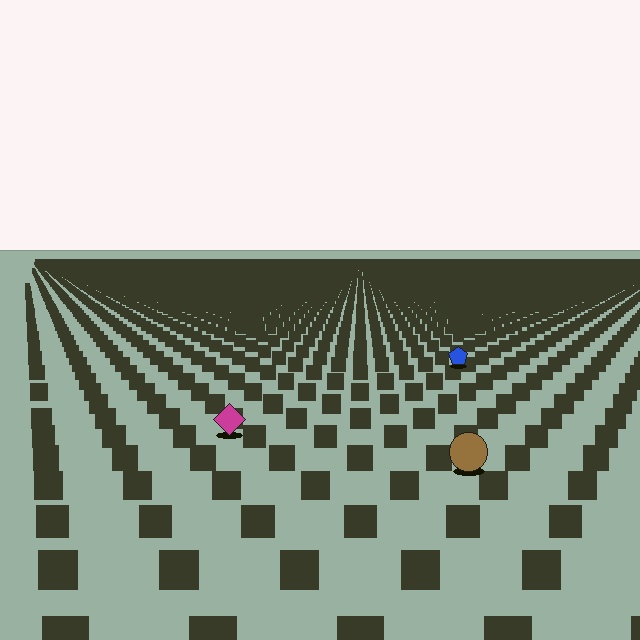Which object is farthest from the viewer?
The blue pentagon is farthest from the viewer. It appears smaller and the ground texture around it is denser.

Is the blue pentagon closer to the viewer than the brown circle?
No. The brown circle is closer — you can tell from the texture gradient: the ground texture is coarser near it.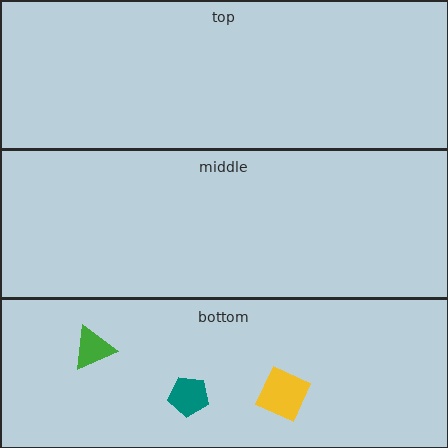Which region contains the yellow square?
The bottom region.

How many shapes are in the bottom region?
3.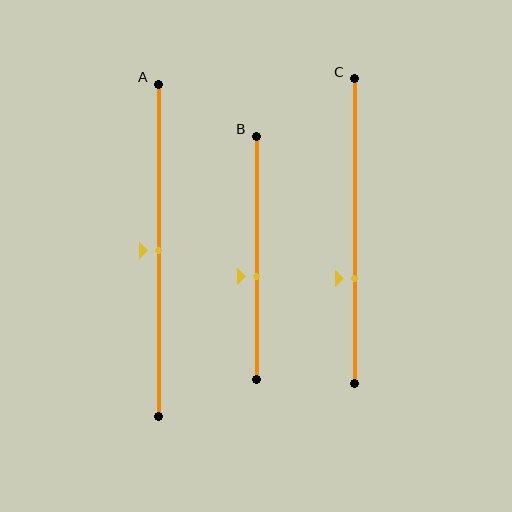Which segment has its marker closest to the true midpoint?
Segment A has its marker closest to the true midpoint.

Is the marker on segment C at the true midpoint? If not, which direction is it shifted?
No, the marker on segment C is shifted downward by about 15% of the segment length.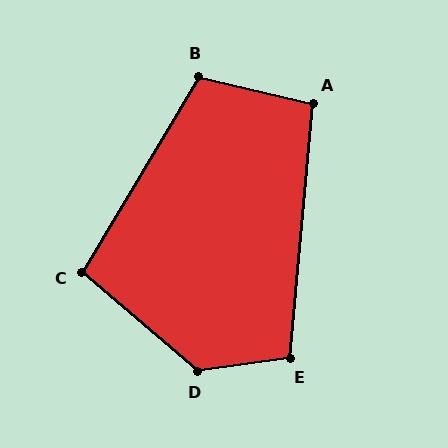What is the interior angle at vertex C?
Approximately 100 degrees (obtuse).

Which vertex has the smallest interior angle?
A, at approximately 98 degrees.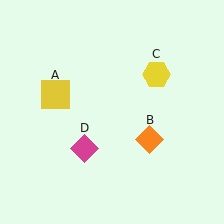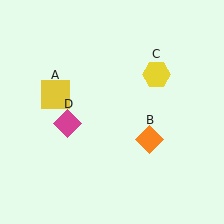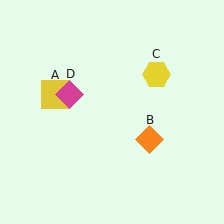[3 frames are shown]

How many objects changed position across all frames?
1 object changed position: magenta diamond (object D).